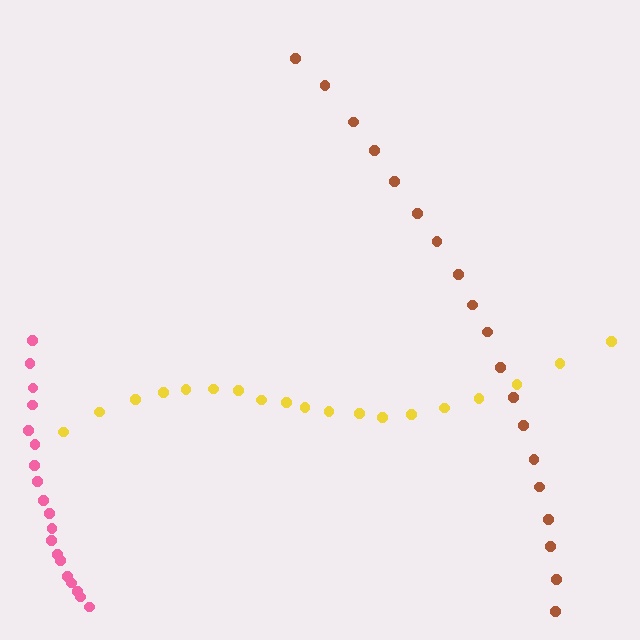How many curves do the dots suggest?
There are 3 distinct paths.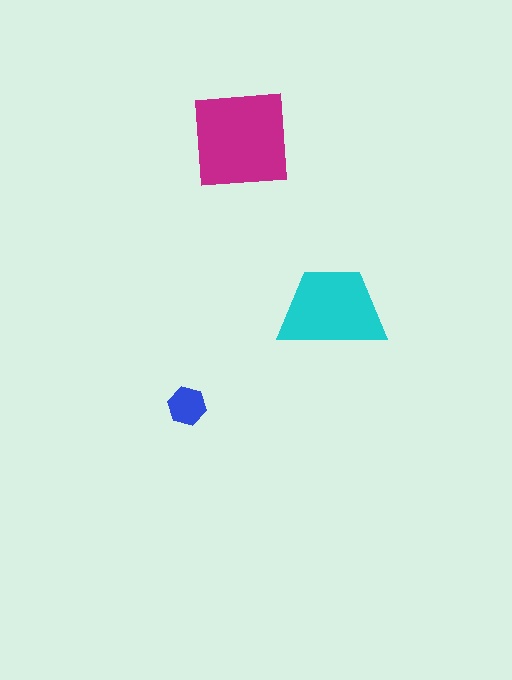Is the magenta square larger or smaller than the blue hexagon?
Larger.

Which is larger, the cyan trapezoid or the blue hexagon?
The cyan trapezoid.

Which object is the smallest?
The blue hexagon.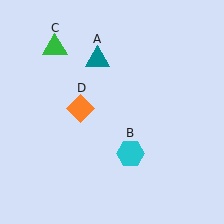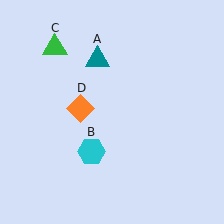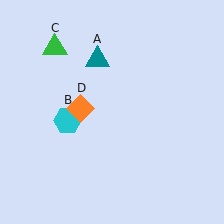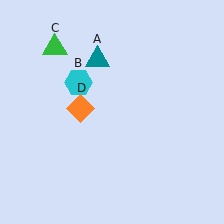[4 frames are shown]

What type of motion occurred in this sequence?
The cyan hexagon (object B) rotated clockwise around the center of the scene.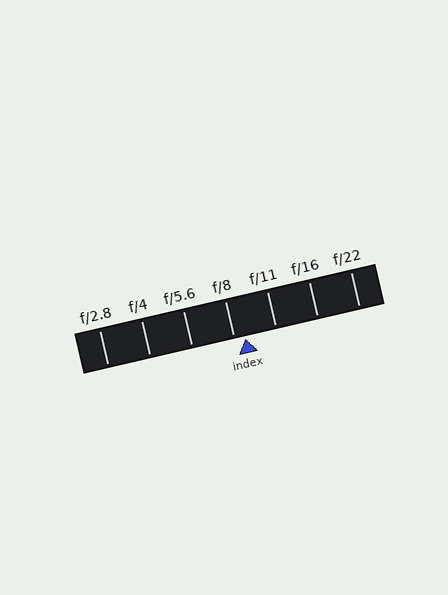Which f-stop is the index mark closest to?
The index mark is closest to f/8.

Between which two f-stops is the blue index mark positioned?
The index mark is between f/8 and f/11.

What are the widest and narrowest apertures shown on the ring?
The widest aperture shown is f/2.8 and the narrowest is f/22.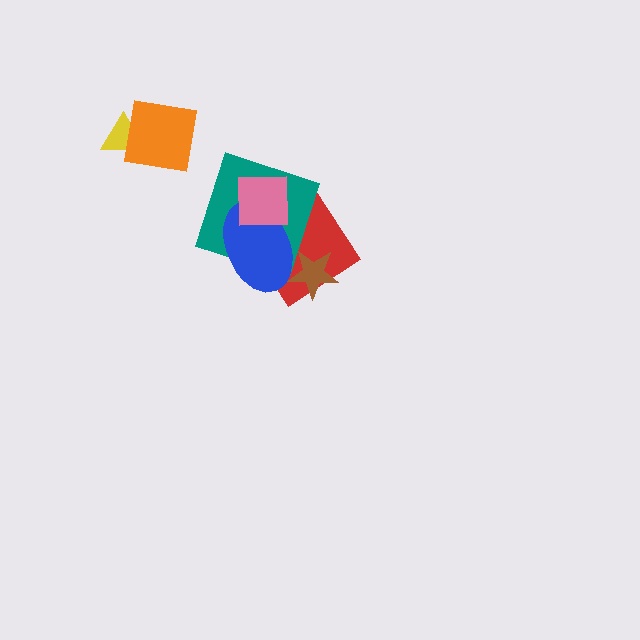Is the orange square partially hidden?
No, no other shape covers it.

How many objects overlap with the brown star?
2 objects overlap with the brown star.